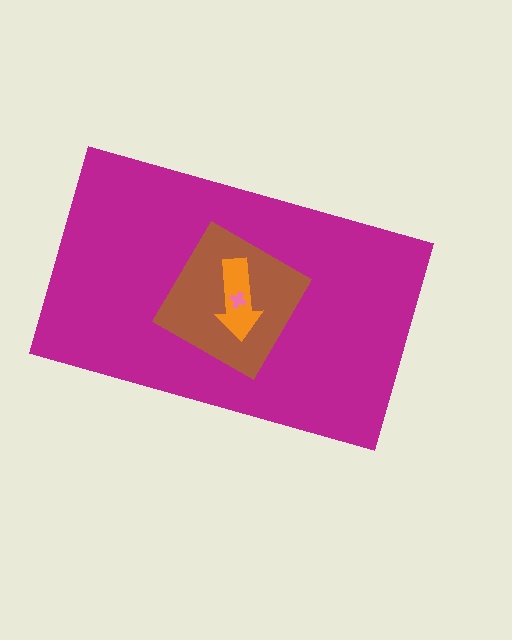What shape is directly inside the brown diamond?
The orange arrow.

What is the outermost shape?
The magenta rectangle.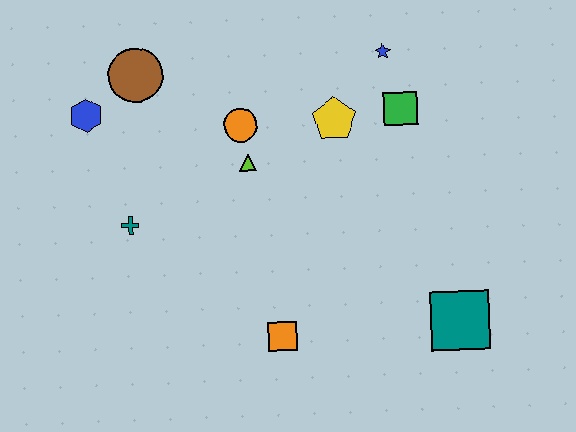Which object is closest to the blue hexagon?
The brown circle is closest to the blue hexagon.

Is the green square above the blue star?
No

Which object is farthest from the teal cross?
The teal square is farthest from the teal cross.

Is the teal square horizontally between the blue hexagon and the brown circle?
No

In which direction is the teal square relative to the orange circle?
The teal square is to the right of the orange circle.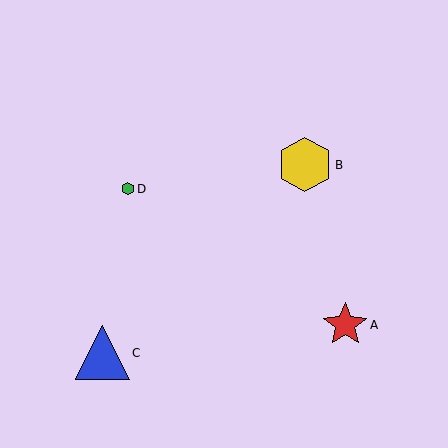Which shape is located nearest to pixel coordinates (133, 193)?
The green hexagon (labeled D) at (128, 189) is nearest to that location.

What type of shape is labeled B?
Shape B is a yellow hexagon.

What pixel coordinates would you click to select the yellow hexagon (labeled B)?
Click at (305, 165) to select the yellow hexagon B.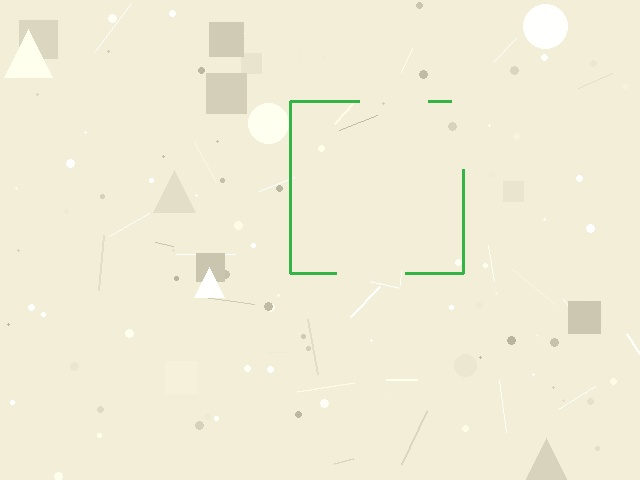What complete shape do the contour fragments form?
The contour fragments form a square.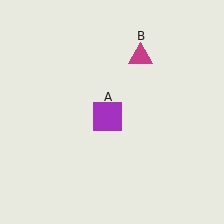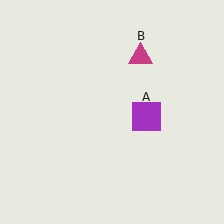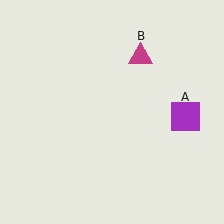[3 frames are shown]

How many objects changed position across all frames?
1 object changed position: purple square (object A).